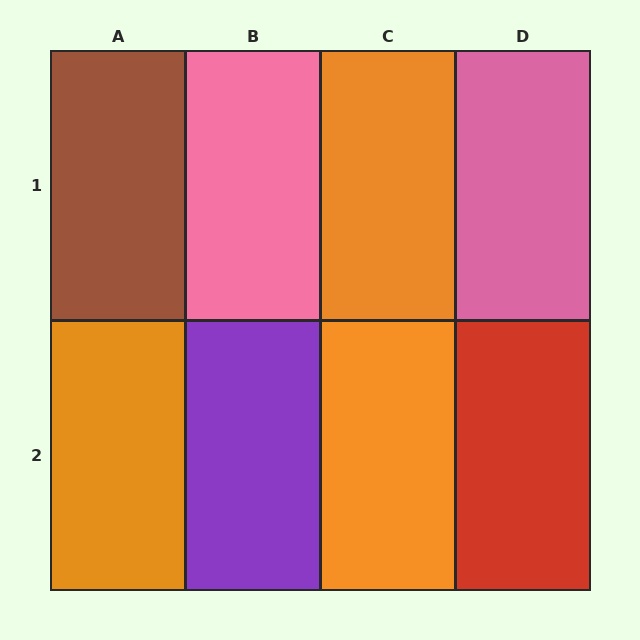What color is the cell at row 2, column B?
Purple.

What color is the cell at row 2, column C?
Orange.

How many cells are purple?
1 cell is purple.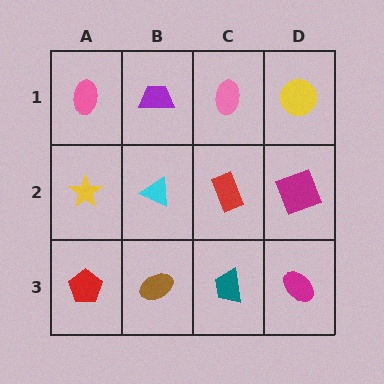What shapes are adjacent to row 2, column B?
A purple trapezoid (row 1, column B), a brown ellipse (row 3, column B), a yellow star (row 2, column A), a red rectangle (row 2, column C).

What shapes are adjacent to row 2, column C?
A pink ellipse (row 1, column C), a teal trapezoid (row 3, column C), a cyan triangle (row 2, column B), a magenta square (row 2, column D).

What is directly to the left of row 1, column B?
A pink ellipse.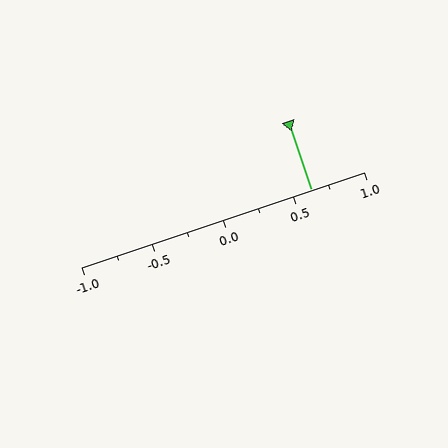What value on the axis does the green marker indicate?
The marker indicates approximately 0.62.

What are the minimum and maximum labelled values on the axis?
The axis runs from -1.0 to 1.0.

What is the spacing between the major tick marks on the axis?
The major ticks are spaced 0.5 apart.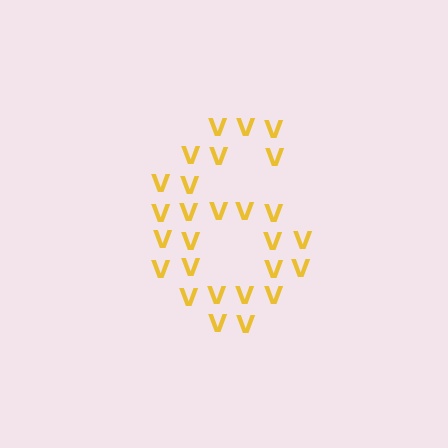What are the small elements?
The small elements are letter V's.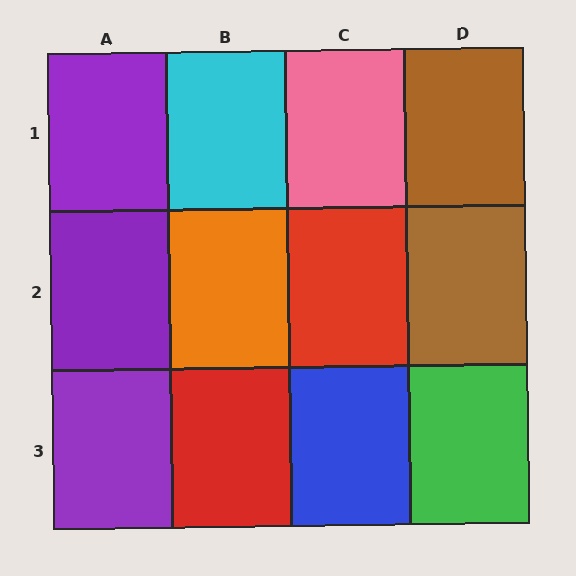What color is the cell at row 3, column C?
Blue.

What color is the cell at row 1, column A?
Purple.